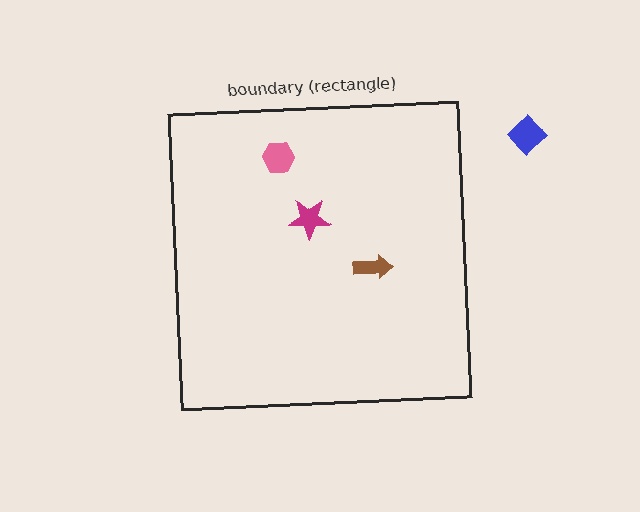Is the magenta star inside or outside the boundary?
Inside.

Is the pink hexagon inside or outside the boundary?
Inside.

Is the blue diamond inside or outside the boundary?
Outside.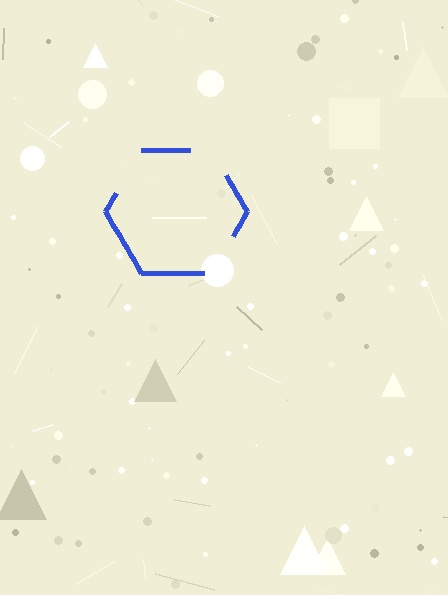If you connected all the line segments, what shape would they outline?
They would outline a hexagon.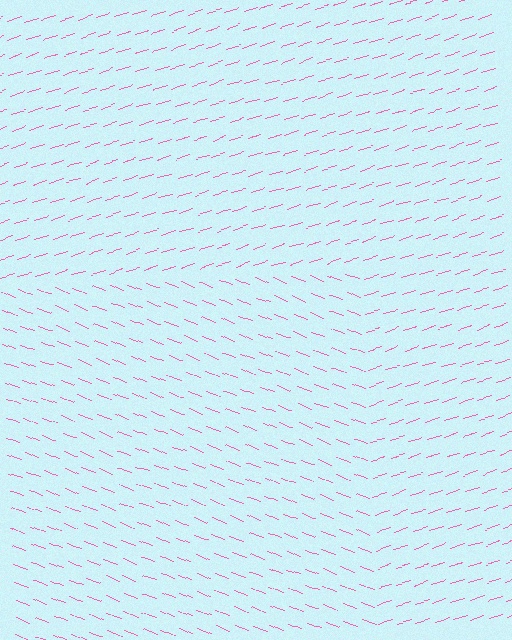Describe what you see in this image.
The image is filled with small pink line segments. A rectangle region in the image has lines oriented differently from the surrounding lines, creating a visible texture boundary.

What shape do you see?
I see a rectangle.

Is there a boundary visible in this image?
Yes, there is a texture boundary formed by a change in line orientation.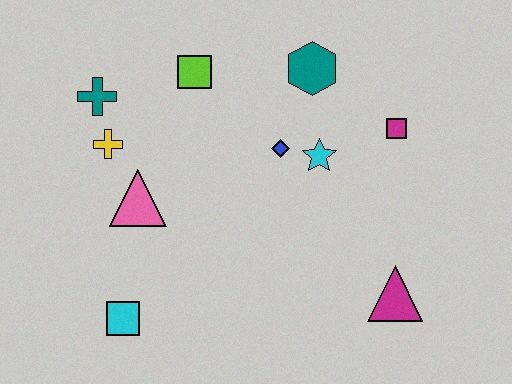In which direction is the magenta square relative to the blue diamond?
The magenta square is to the right of the blue diamond.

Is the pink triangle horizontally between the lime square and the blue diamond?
No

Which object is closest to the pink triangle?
The yellow cross is closest to the pink triangle.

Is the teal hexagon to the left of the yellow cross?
No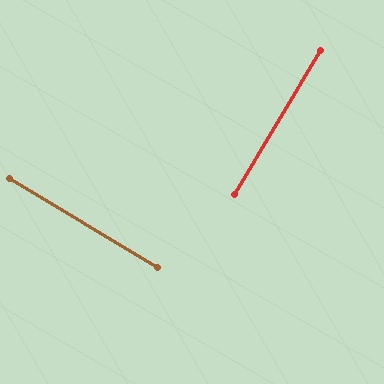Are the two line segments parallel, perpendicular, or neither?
Perpendicular — they meet at approximately 90°.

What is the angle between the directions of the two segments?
Approximately 90 degrees.